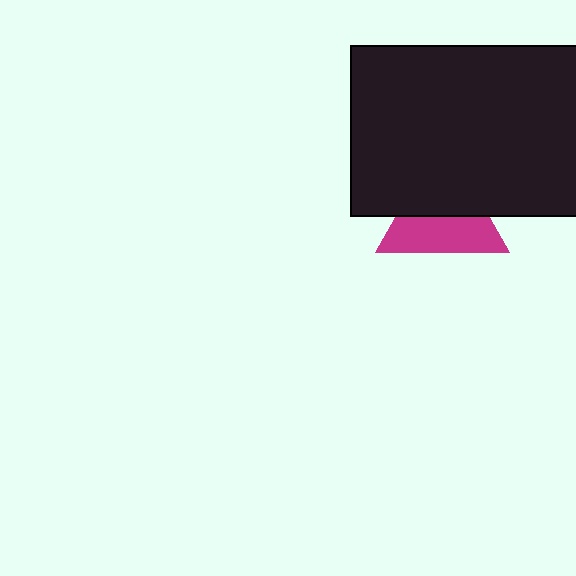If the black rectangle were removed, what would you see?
You would see the complete magenta triangle.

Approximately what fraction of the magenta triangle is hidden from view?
Roughly 48% of the magenta triangle is hidden behind the black rectangle.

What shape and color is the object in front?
The object in front is a black rectangle.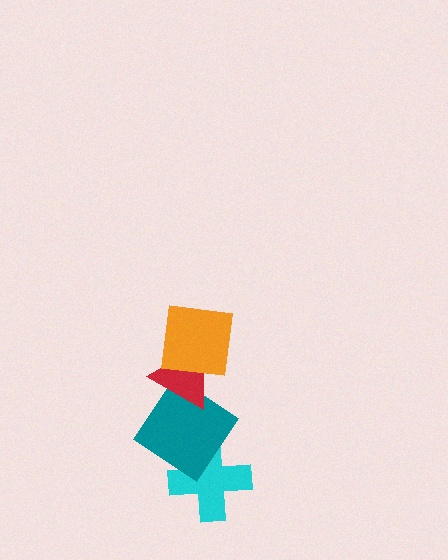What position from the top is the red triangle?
The red triangle is 2nd from the top.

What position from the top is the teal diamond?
The teal diamond is 3rd from the top.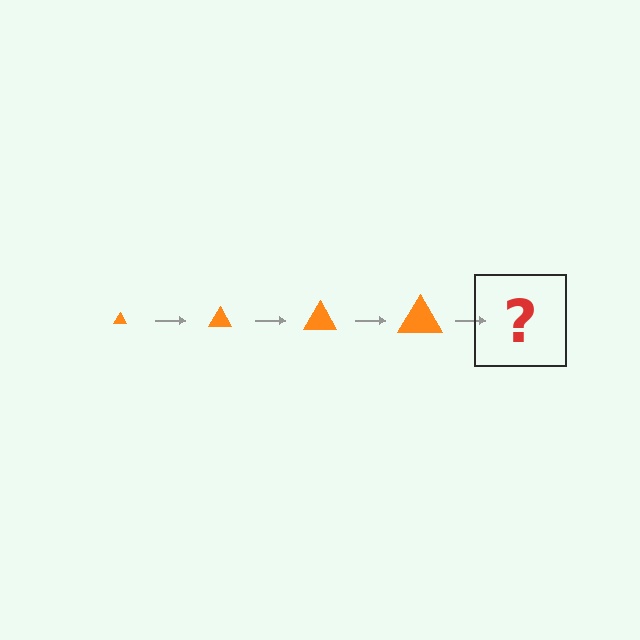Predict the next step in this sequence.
The next step is an orange triangle, larger than the previous one.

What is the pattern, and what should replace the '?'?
The pattern is that the triangle gets progressively larger each step. The '?' should be an orange triangle, larger than the previous one.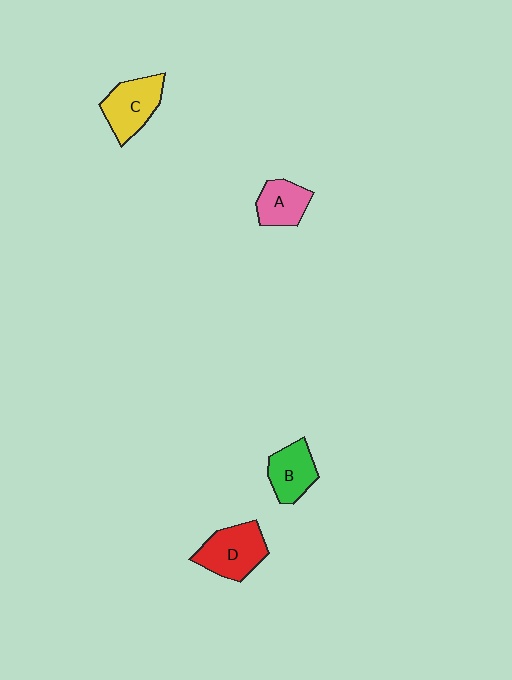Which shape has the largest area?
Shape D (red).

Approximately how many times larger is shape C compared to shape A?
Approximately 1.4 times.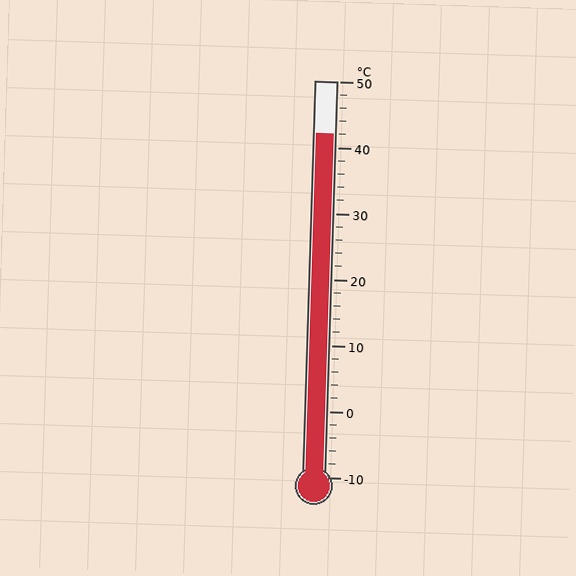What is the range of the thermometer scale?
The thermometer scale ranges from -10°C to 50°C.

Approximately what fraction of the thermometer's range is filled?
The thermometer is filled to approximately 85% of its range.